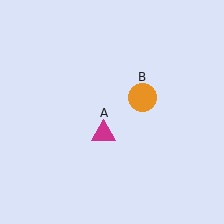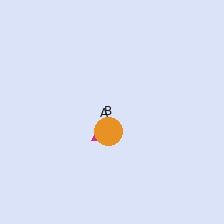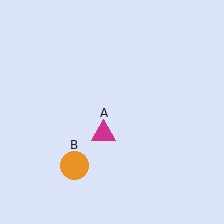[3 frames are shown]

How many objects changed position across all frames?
1 object changed position: orange circle (object B).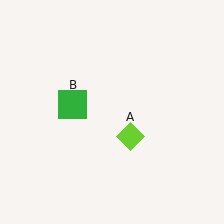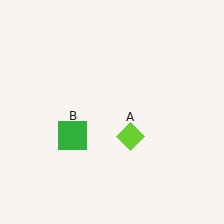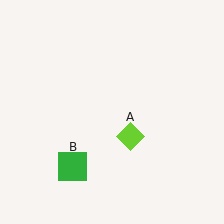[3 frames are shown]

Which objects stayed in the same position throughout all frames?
Lime diamond (object A) remained stationary.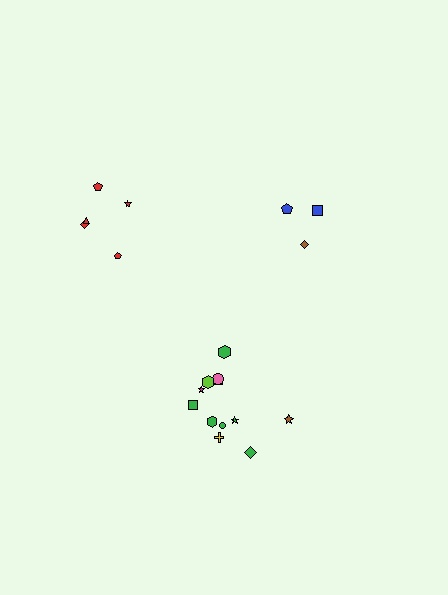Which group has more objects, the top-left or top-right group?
The top-left group.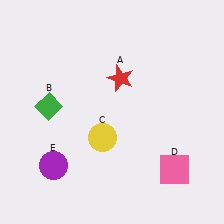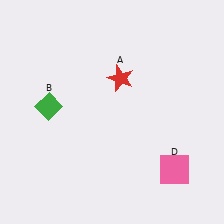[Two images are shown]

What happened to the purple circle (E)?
The purple circle (E) was removed in Image 2. It was in the bottom-left area of Image 1.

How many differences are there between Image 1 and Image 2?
There are 2 differences between the two images.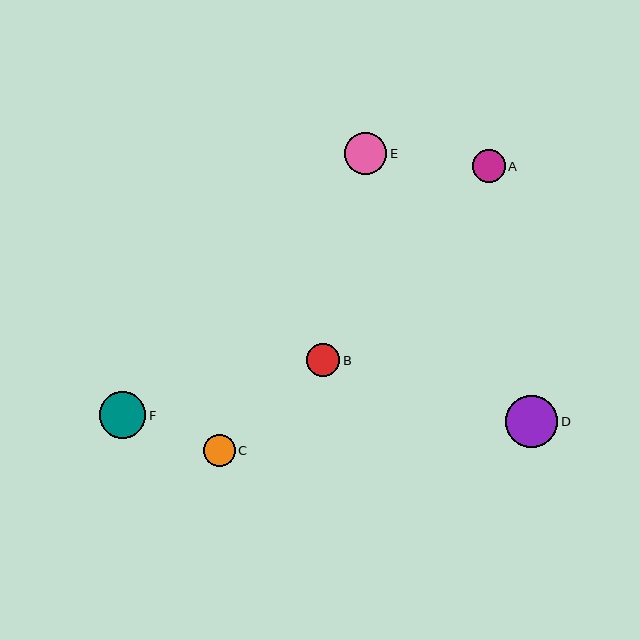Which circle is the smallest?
Circle C is the smallest with a size of approximately 32 pixels.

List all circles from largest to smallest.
From largest to smallest: D, F, E, A, B, C.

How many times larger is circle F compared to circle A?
Circle F is approximately 1.4 times the size of circle A.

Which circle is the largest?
Circle D is the largest with a size of approximately 52 pixels.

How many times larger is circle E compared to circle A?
Circle E is approximately 1.3 times the size of circle A.